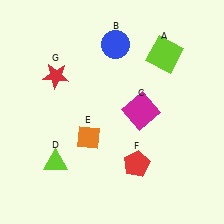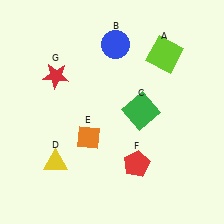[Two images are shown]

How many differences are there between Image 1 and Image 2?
There are 2 differences between the two images.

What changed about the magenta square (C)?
In Image 1, C is magenta. In Image 2, it changed to green.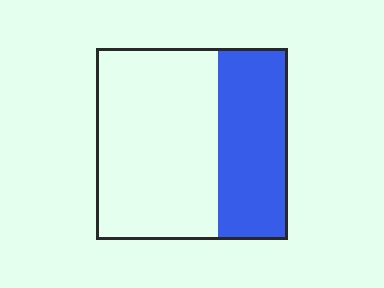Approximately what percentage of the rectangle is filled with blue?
Approximately 35%.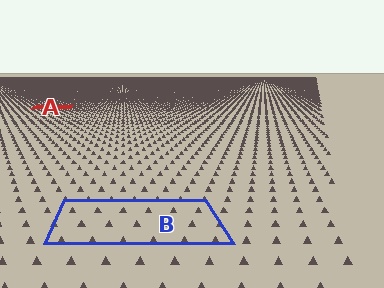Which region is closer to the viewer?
Region B is closer. The texture elements there are larger and more spread out.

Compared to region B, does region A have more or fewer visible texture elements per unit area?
Region A has more texture elements per unit area — they are packed more densely because it is farther away.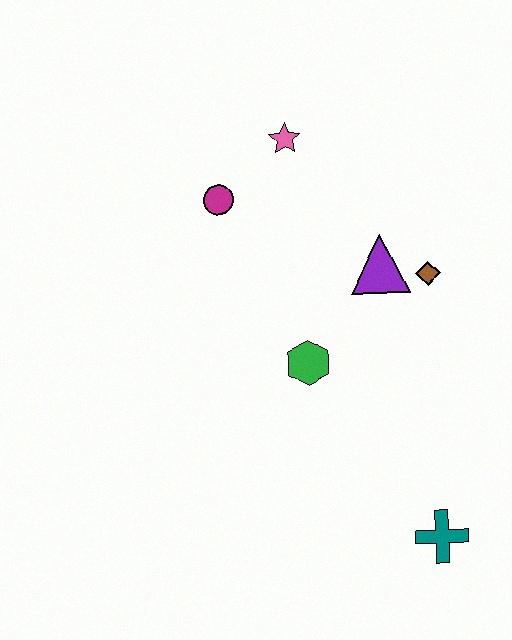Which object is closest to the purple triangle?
The brown diamond is closest to the purple triangle.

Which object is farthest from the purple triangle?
The teal cross is farthest from the purple triangle.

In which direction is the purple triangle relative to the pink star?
The purple triangle is below the pink star.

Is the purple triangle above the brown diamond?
Yes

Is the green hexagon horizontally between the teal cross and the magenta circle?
Yes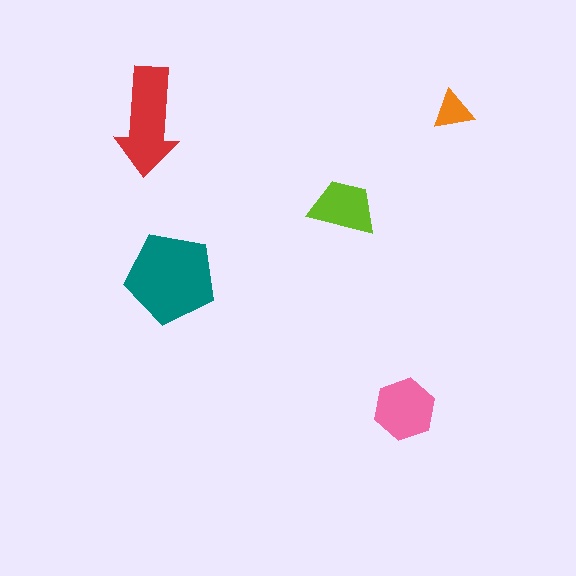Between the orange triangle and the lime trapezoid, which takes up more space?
The lime trapezoid.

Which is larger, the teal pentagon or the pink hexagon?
The teal pentagon.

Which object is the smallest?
The orange triangle.